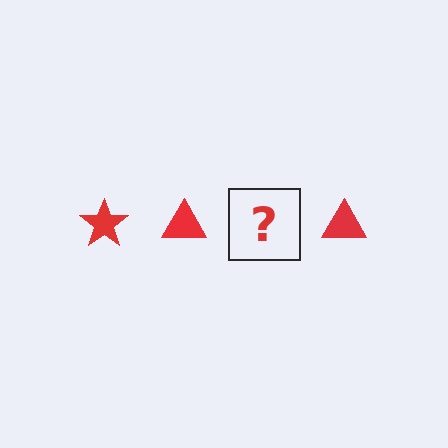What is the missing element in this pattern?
The missing element is a red star.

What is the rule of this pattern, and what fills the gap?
The rule is that the pattern cycles through star, triangle shapes in red. The gap should be filled with a red star.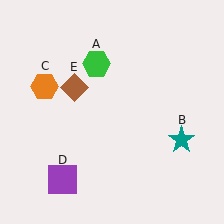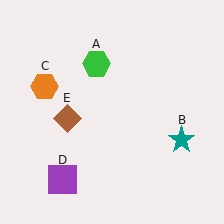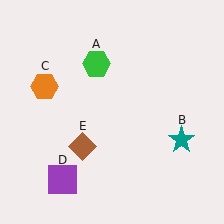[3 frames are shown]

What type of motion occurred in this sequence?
The brown diamond (object E) rotated counterclockwise around the center of the scene.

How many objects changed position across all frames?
1 object changed position: brown diamond (object E).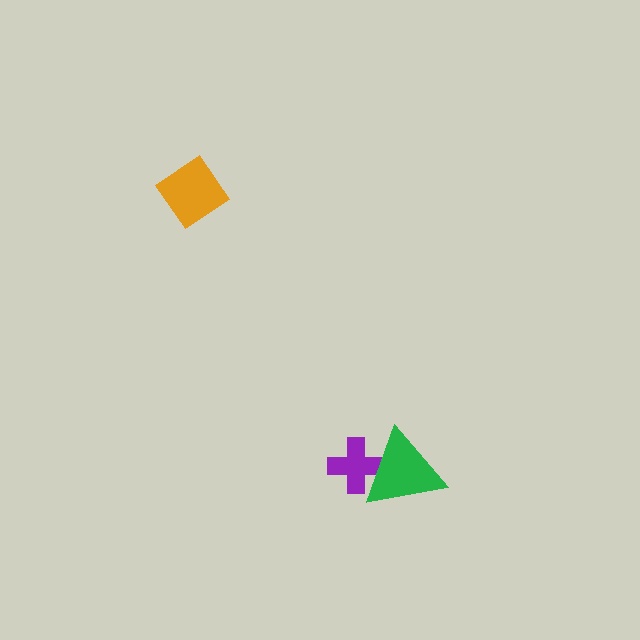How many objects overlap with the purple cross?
1 object overlaps with the purple cross.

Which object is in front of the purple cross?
The green triangle is in front of the purple cross.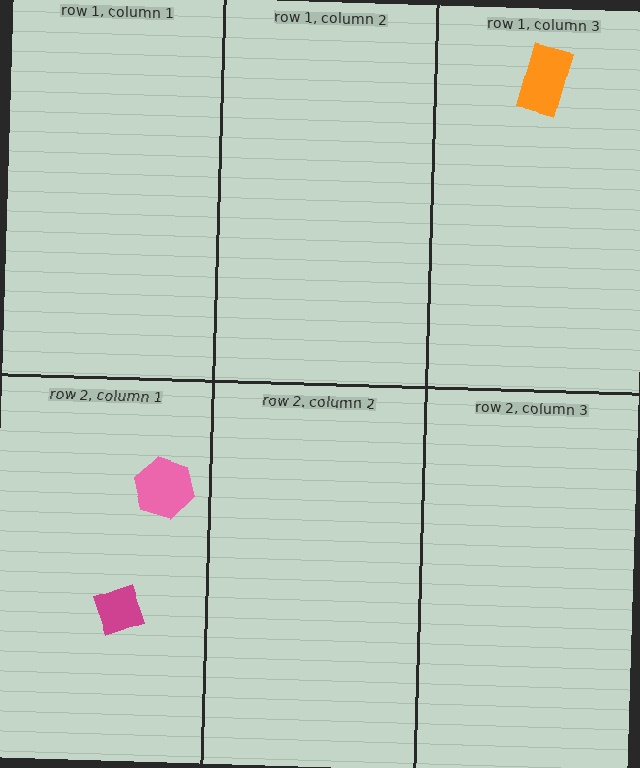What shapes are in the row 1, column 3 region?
The orange rectangle.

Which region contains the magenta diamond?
The row 2, column 1 region.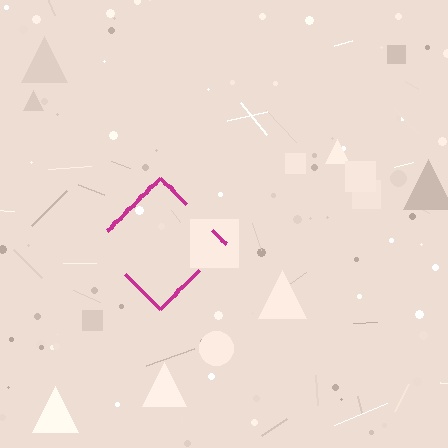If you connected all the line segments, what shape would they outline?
They would outline a diamond.